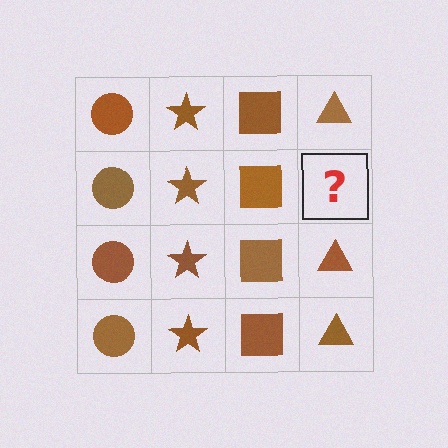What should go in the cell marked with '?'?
The missing cell should contain a brown triangle.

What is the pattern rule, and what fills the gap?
The rule is that each column has a consistent shape. The gap should be filled with a brown triangle.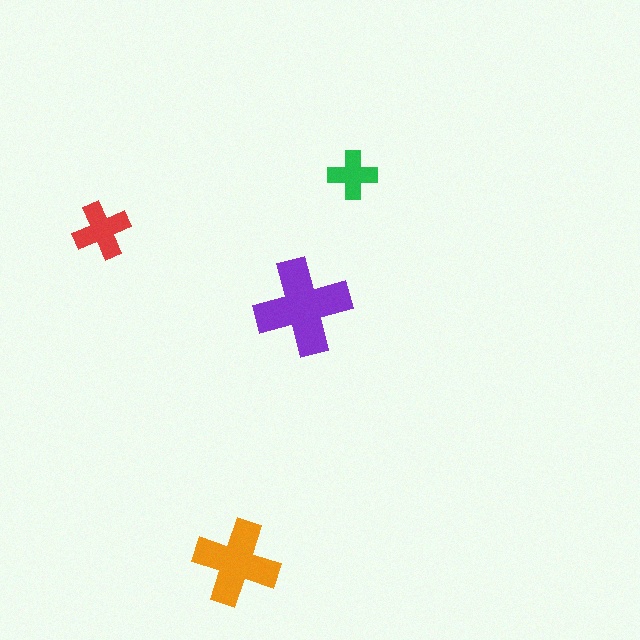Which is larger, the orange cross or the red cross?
The orange one.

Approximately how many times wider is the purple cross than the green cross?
About 2 times wider.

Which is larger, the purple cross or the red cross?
The purple one.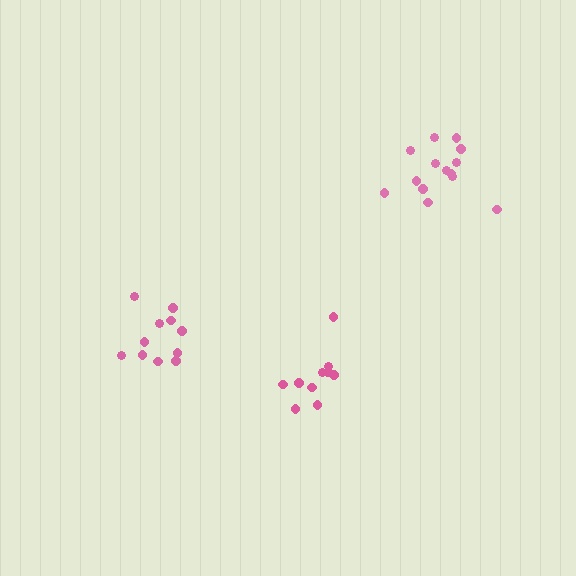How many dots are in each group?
Group 1: 11 dots, Group 2: 10 dots, Group 3: 14 dots (35 total).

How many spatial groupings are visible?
There are 3 spatial groupings.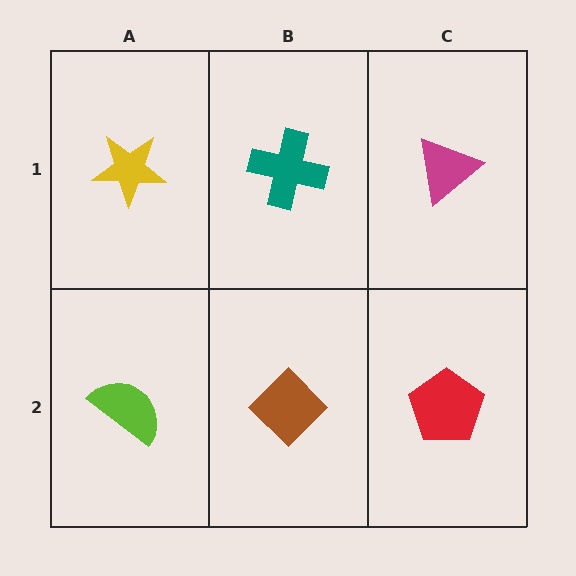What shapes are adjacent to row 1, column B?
A brown diamond (row 2, column B), a yellow star (row 1, column A), a magenta triangle (row 1, column C).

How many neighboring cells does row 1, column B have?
3.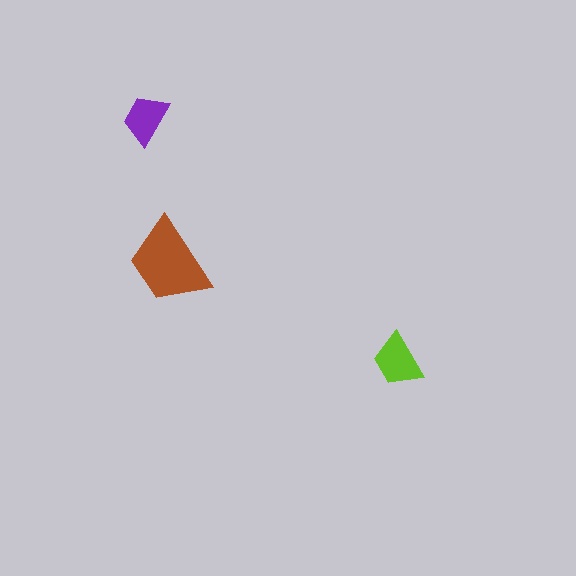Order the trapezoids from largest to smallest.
the brown one, the lime one, the purple one.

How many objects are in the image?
There are 3 objects in the image.